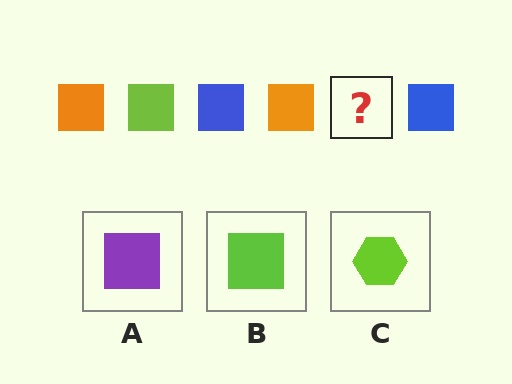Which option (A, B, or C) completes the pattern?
B.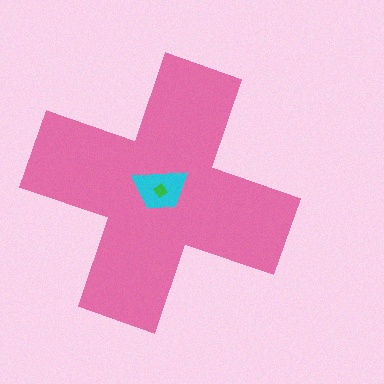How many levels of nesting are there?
3.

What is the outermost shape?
The pink cross.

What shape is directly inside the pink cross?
The cyan trapezoid.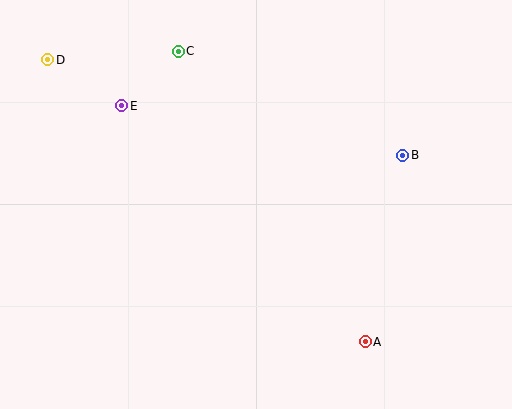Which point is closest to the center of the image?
Point B at (403, 155) is closest to the center.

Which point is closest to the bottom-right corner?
Point A is closest to the bottom-right corner.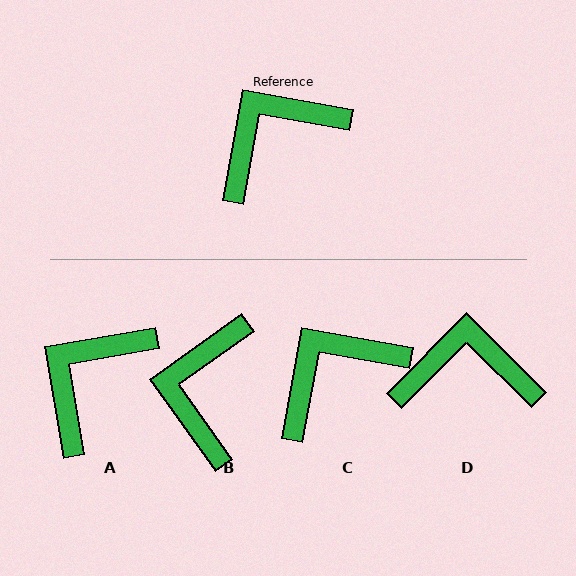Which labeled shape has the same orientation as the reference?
C.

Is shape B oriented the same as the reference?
No, it is off by about 46 degrees.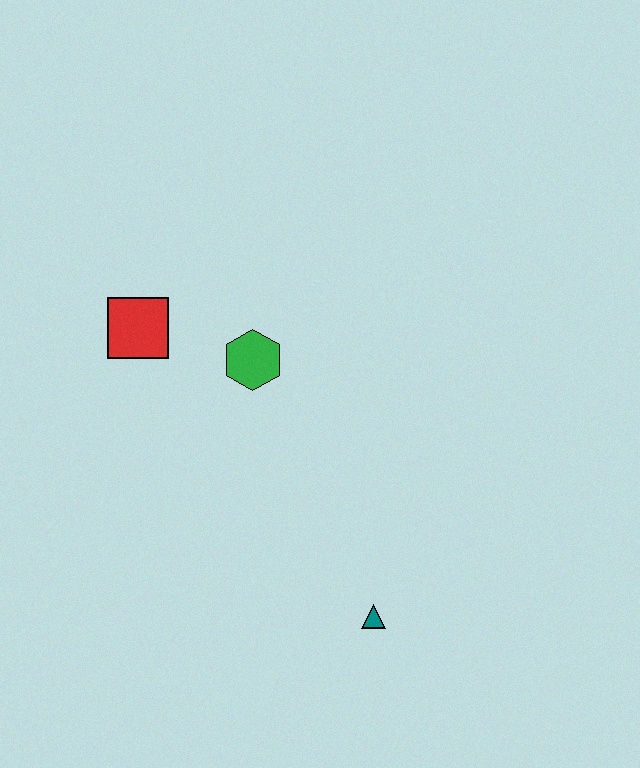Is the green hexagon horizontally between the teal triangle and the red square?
Yes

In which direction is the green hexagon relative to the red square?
The green hexagon is to the right of the red square.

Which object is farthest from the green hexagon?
The teal triangle is farthest from the green hexagon.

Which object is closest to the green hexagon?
The red square is closest to the green hexagon.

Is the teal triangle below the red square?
Yes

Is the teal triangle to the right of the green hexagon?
Yes